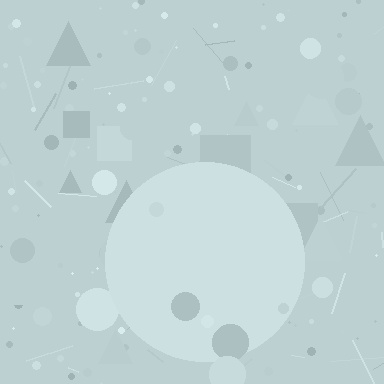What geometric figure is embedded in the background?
A circle is embedded in the background.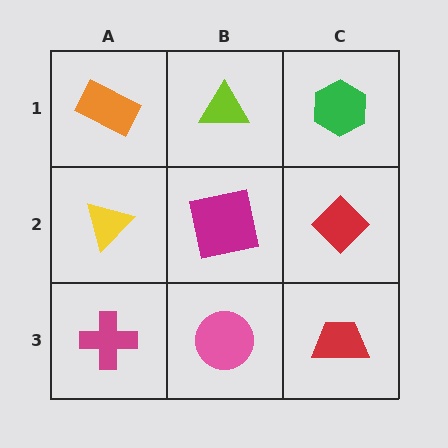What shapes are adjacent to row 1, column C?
A red diamond (row 2, column C), a lime triangle (row 1, column B).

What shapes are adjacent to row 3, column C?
A red diamond (row 2, column C), a pink circle (row 3, column B).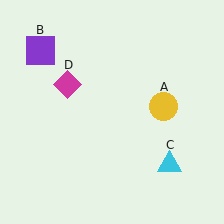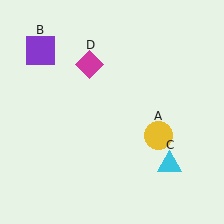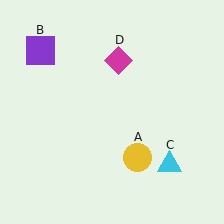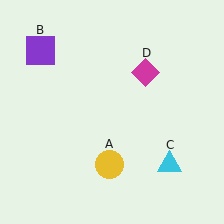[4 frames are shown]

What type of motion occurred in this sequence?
The yellow circle (object A), magenta diamond (object D) rotated clockwise around the center of the scene.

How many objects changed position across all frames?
2 objects changed position: yellow circle (object A), magenta diamond (object D).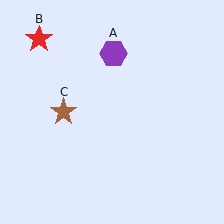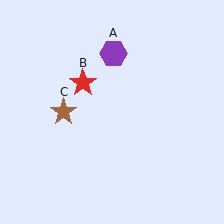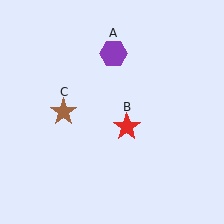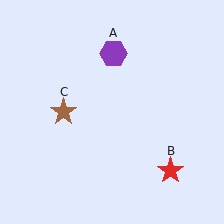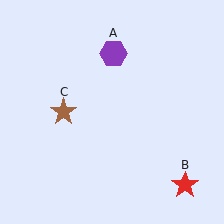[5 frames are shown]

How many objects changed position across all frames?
1 object changed position: red star (object B).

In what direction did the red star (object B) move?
The red star (object B) moved down and to the right.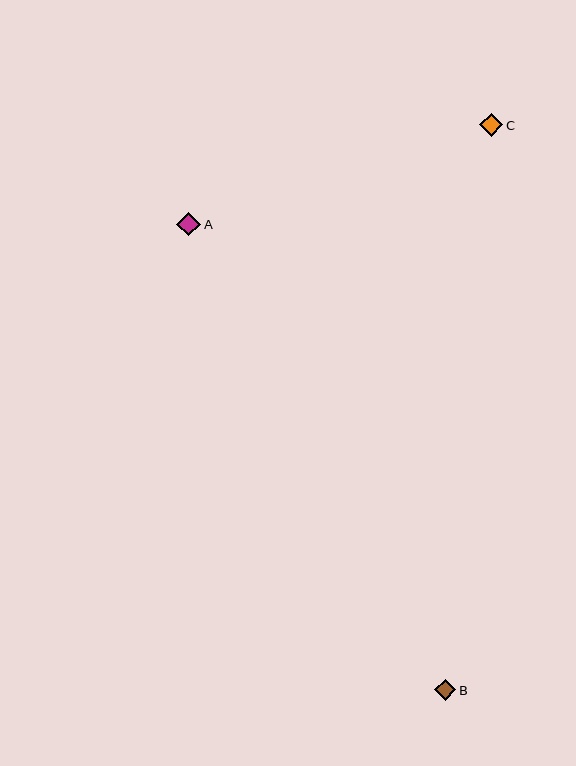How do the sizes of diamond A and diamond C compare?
Diamond A and diamond C are approximately the same size.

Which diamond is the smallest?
Diamond B is the smallest with a size of approximately 21 pixels.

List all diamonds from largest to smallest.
From largest to smallest: A, C, B.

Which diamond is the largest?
Diamond A is the largest with a size of approximately 24 pixels.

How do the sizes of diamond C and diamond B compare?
Diamond C and diamond B are approximately the same size.